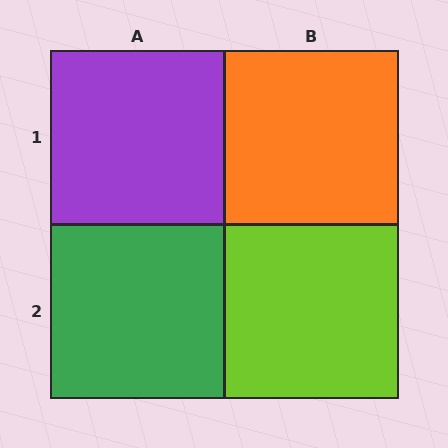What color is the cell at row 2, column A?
Green.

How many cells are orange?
1 cell is orange.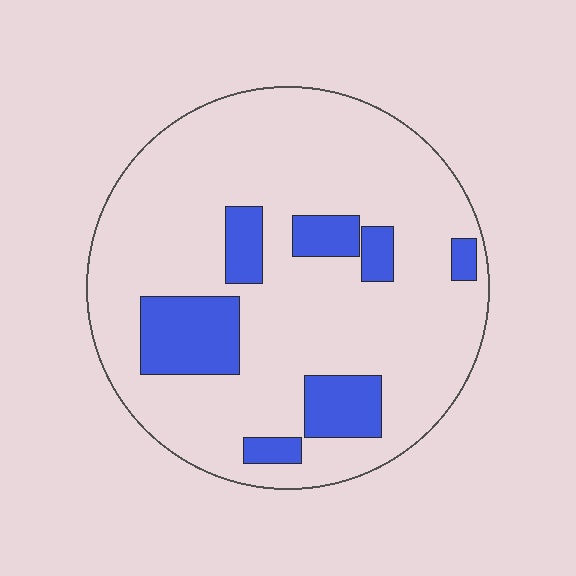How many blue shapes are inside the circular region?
7.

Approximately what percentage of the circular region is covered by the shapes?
Approximately 20%.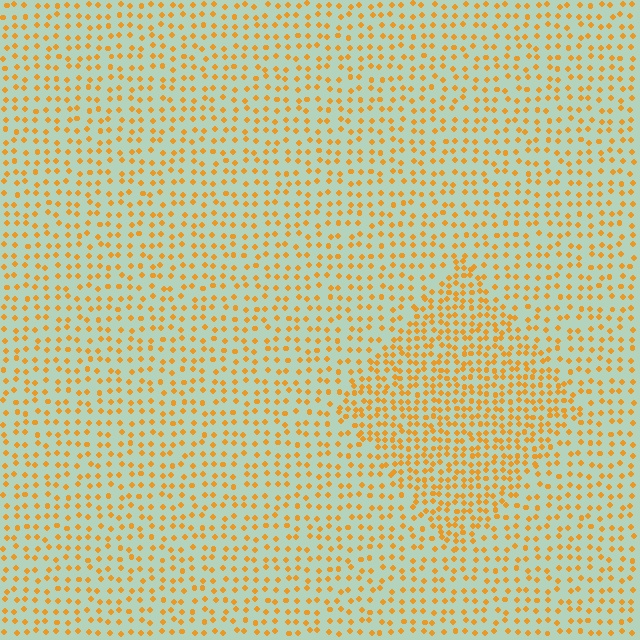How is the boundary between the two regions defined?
The boundary is defined by a change in element density (approximately 1.8x ratio). All elements are the same color, size, and shape.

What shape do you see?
I see a diamond.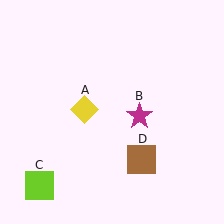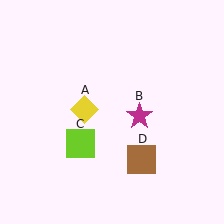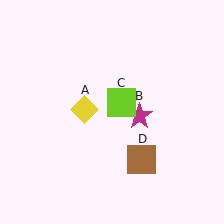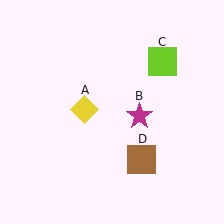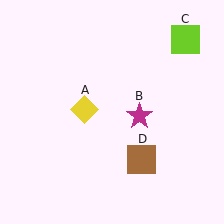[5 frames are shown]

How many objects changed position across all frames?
1 object changed position: lime square (object C).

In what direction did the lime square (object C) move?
The lime square (object C) moved up and to the right.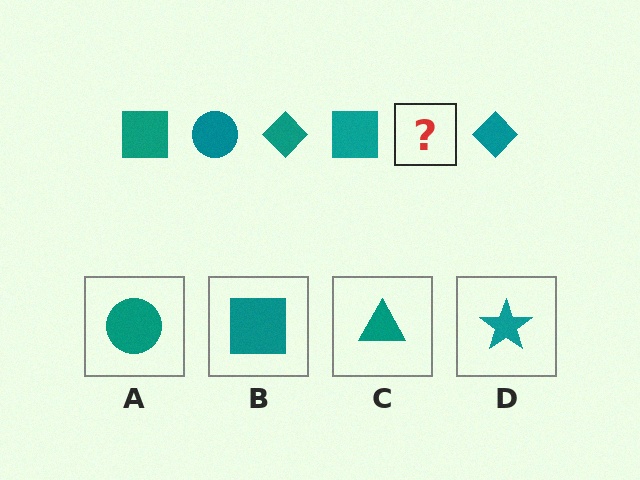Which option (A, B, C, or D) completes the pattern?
A.